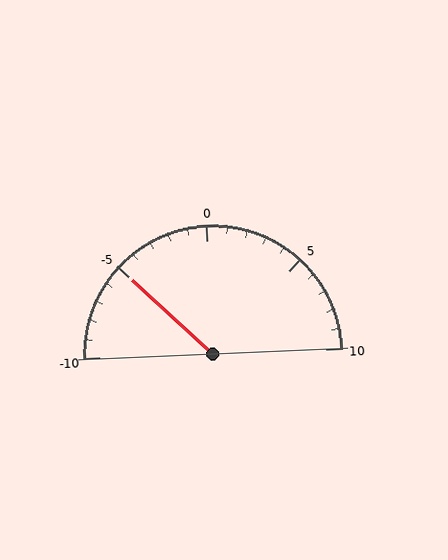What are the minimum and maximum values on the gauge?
The gauge ranges from -10 to 10.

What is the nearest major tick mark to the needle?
The nearest major tick mark is -5.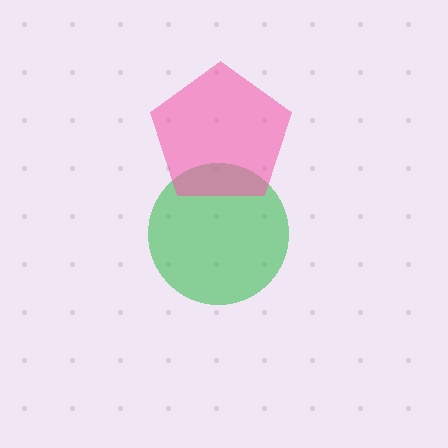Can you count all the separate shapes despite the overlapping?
Yes, there are 2 separate shapes.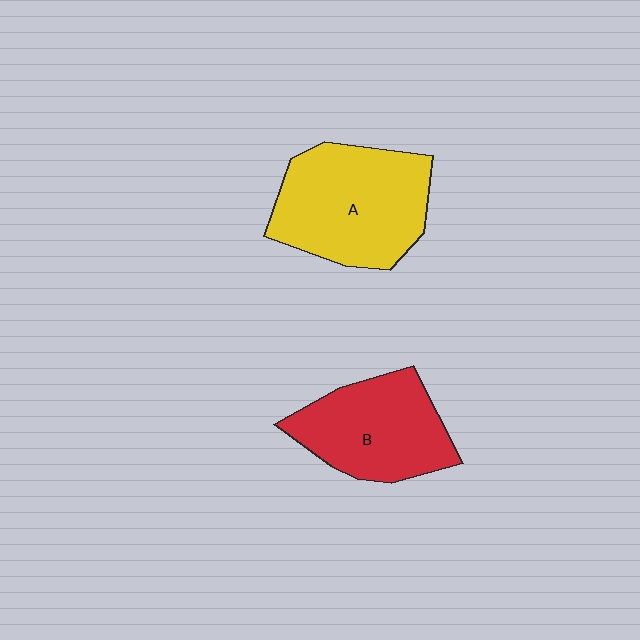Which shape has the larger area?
Shape A (yellow).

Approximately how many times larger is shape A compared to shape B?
Approximately 1.2 times.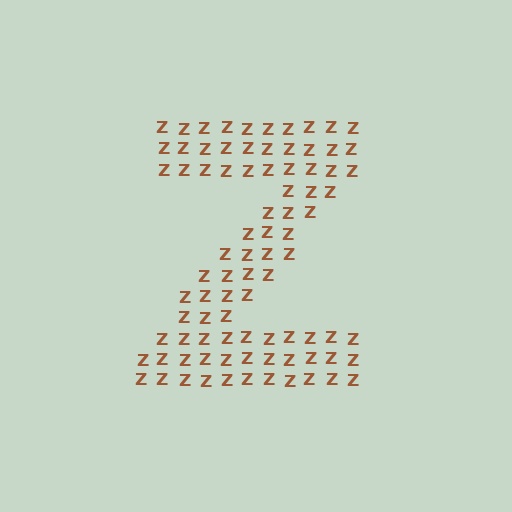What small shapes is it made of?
It is made of small letter Z's.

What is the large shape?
The large shape is the letter Z.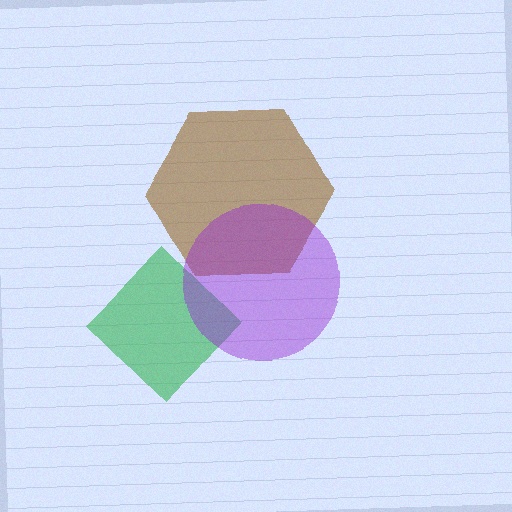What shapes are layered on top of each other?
The layered shapes are: a green diamond, a brown hexagon, a purple circle.